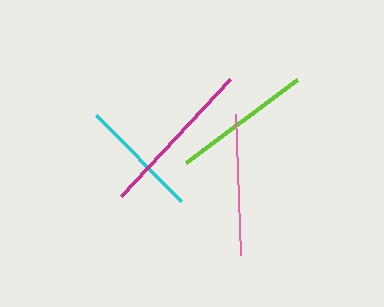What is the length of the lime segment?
The lime segment is approximately 138 pixels long.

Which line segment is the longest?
The magenta line is the longest at approximately 160 pixels.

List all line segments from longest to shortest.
From longest to shortest: magenta, pink, lime, cyan.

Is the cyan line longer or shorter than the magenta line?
The magenta line is longer than the cyan line.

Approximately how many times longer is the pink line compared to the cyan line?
The pink line is approximately 1.2 times the length of the cyan line.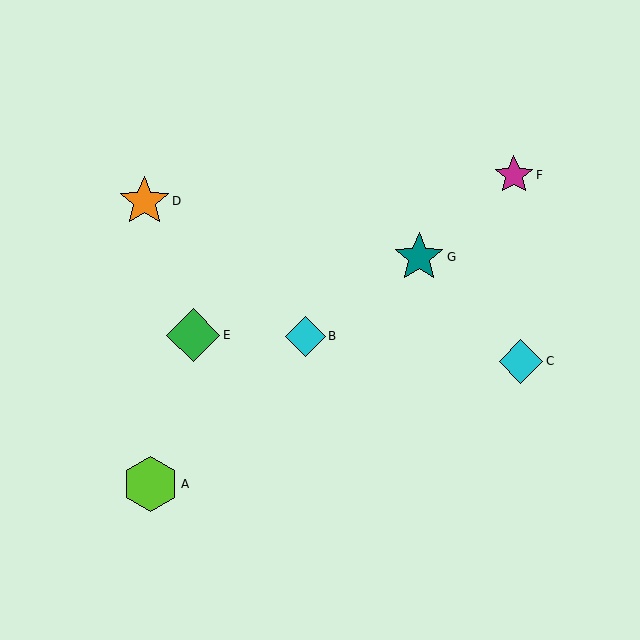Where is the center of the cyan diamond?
The center of the cyan diamond is at (305, 336).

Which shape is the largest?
The lime hexagon (labeled A) is the largest.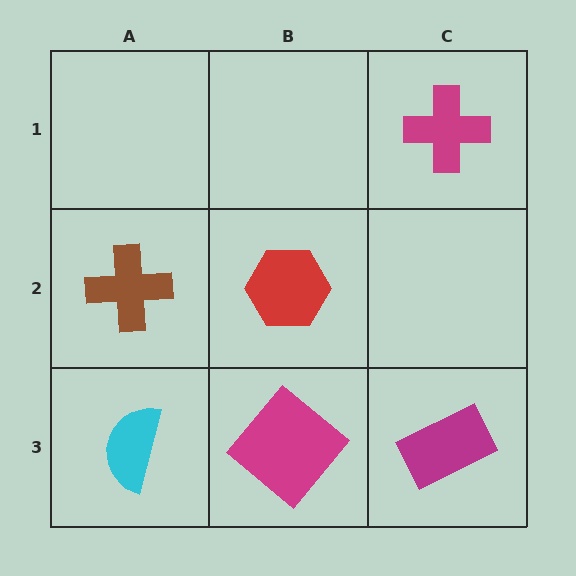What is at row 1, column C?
A magenta cross.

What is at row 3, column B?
A magenta diamond.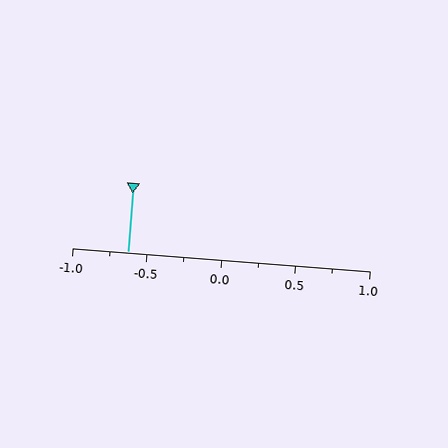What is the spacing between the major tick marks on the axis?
The major ticks are spaced 0.5 apart.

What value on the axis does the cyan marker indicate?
The marker indicates approximately -0.62.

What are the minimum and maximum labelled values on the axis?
The axis runs from -1.0 to 1.0.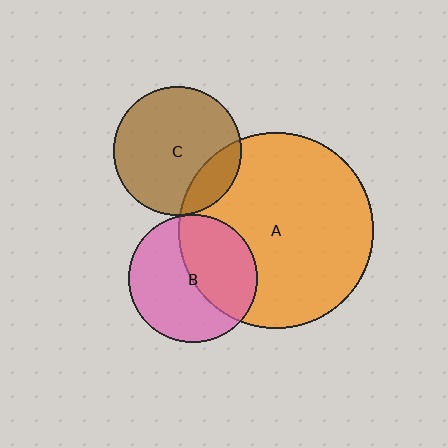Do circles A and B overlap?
Yes.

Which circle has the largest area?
Circle A (orange).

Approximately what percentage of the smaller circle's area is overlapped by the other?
Approximately 45%.